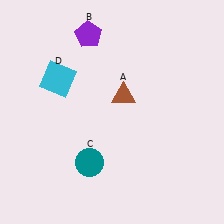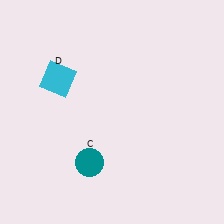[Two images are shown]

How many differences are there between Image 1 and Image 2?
There are 2 differences between the two images.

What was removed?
The purple pentagon (B), the brown triangle (A) were removed in Image 2.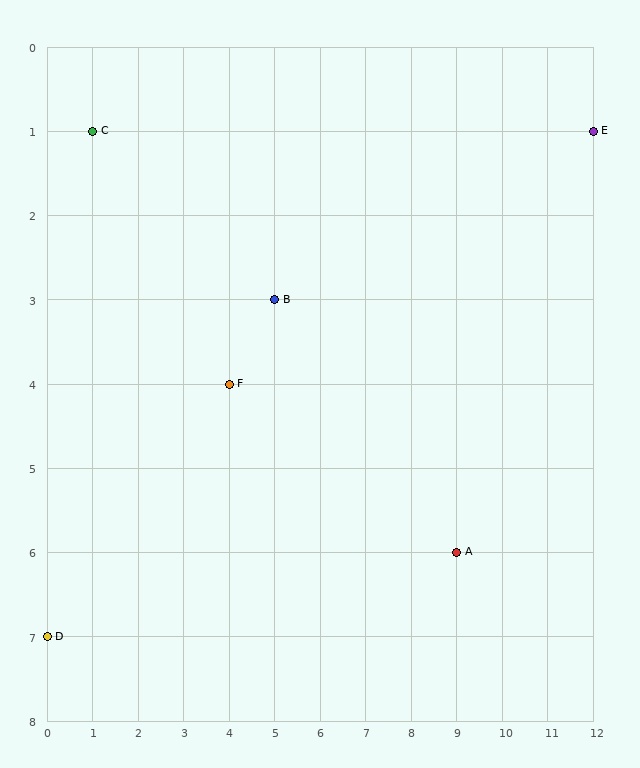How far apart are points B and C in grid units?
Points B and C are 4 columns and 2 rows apart (about 4.5 grid units diagonally).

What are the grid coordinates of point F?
Point F is at grid coordinates (4, 4).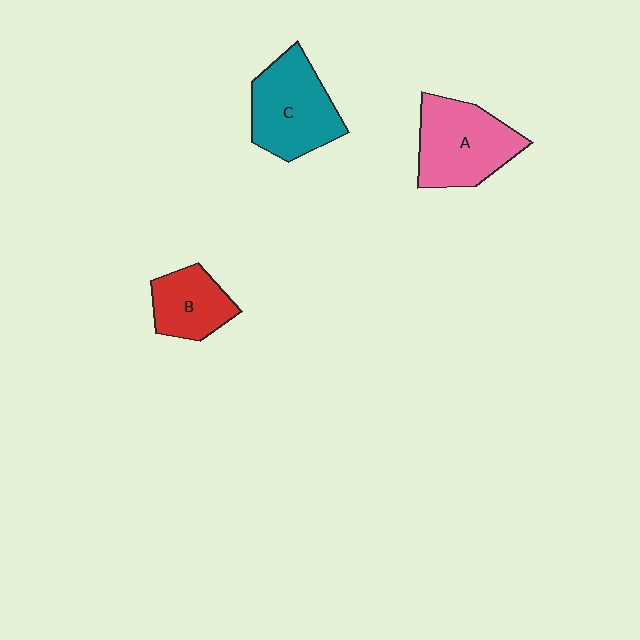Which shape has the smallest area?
Shape B (red).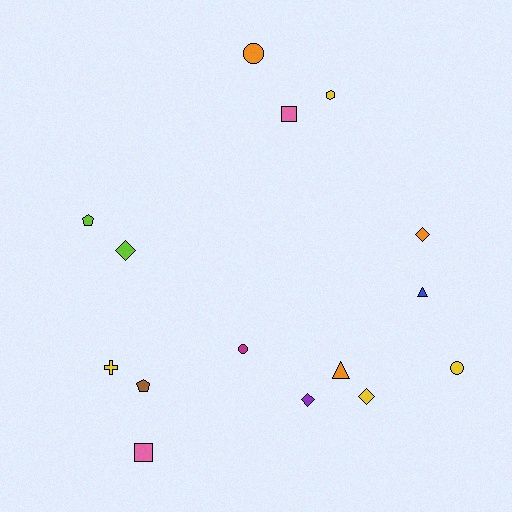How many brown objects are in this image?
There is 1 brown object.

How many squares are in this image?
There are 2 squares.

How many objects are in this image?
There are 15 objects.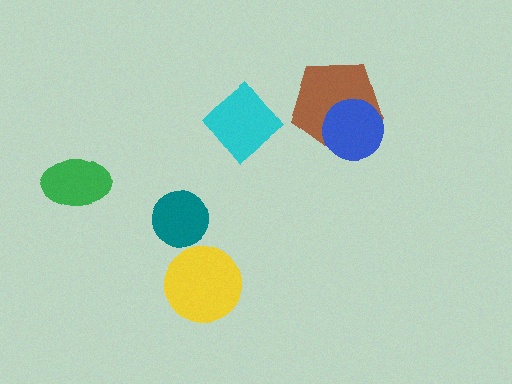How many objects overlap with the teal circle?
0 objects overlap with the teal circle.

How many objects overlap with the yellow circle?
0 objects overlap with the yellow circle.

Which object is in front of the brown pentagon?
The blue circle is in front of the brown pentagon.